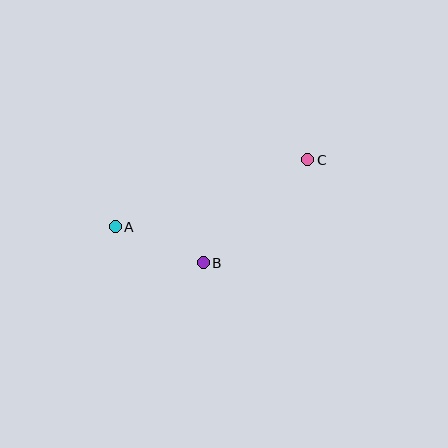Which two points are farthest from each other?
Points A and C are farthest from each other.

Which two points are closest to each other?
Points A and B are closest to each other.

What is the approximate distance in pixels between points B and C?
The distance between B and C is approximately 147 pixels.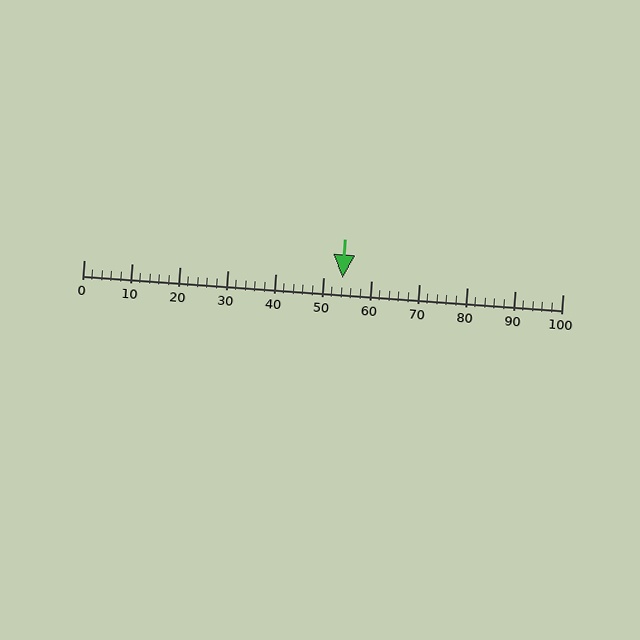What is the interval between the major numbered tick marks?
The major tick marks are spaced 10 units apart.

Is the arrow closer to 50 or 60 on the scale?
The arrow is closer to 50.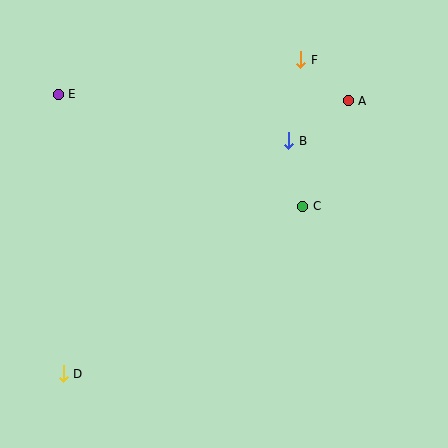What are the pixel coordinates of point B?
Point B is at (289, 141).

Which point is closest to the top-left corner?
Point E is closest to the top-left corner.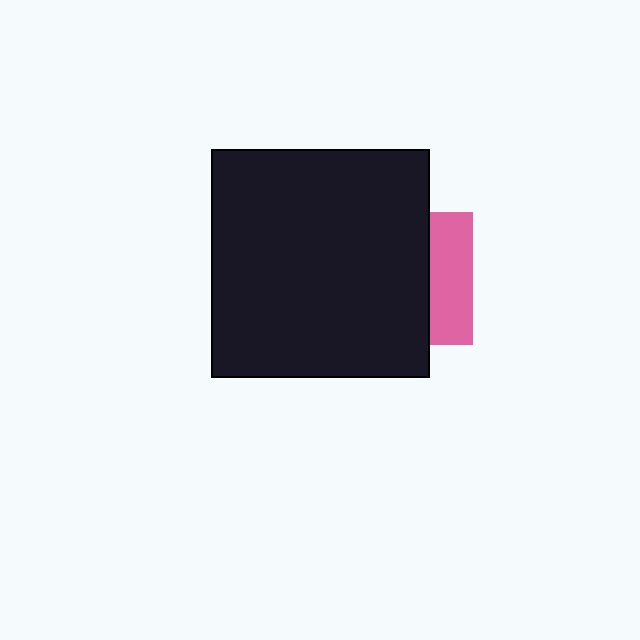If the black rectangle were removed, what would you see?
You would see the complete pink square.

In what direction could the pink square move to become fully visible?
The pink square could move right. That would shift it out from behind the black rectangle entirely.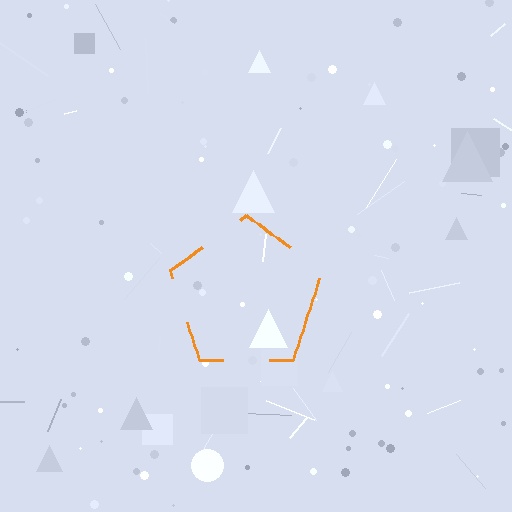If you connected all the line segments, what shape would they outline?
They would outline a pentagon.